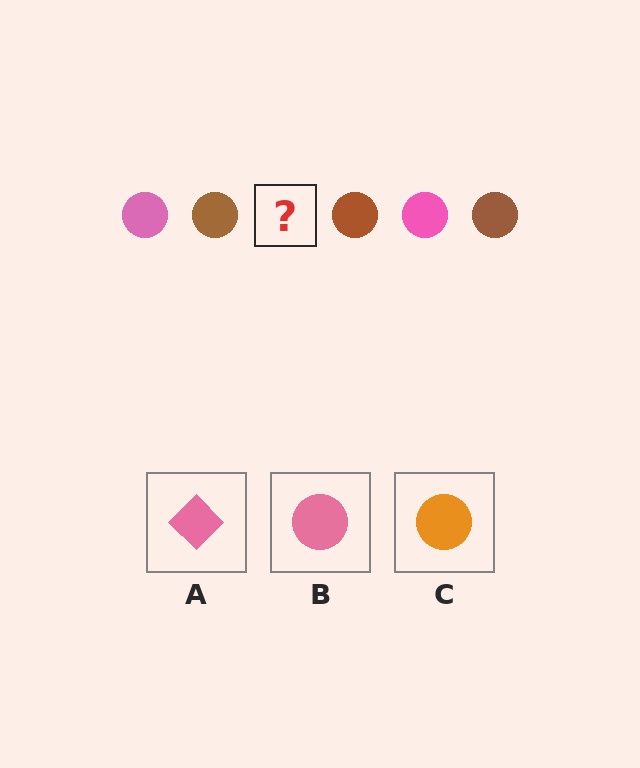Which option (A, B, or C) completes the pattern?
B.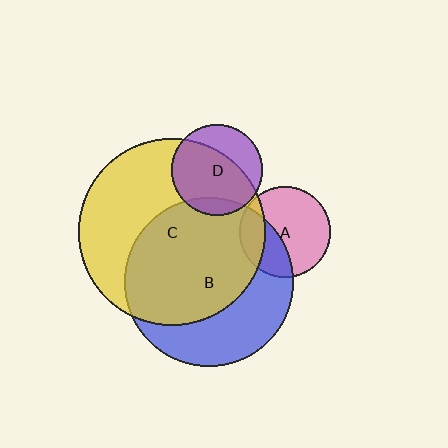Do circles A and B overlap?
Yes.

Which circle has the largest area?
Circle C (yellow).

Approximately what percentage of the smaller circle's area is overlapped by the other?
Approximately 35%.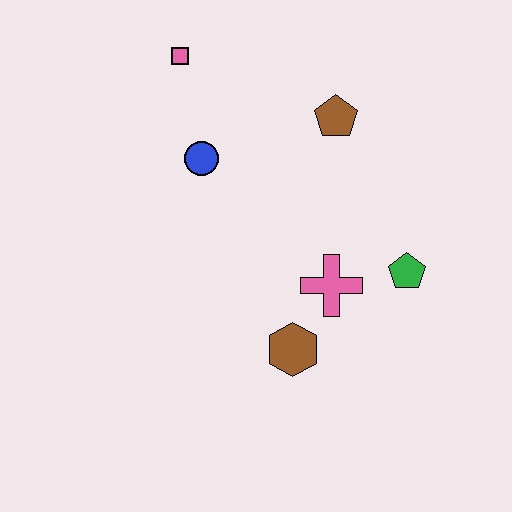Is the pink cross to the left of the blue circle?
No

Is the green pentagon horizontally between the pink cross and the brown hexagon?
No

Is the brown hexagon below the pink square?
Yes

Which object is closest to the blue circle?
The pink square is closest to the blue circle.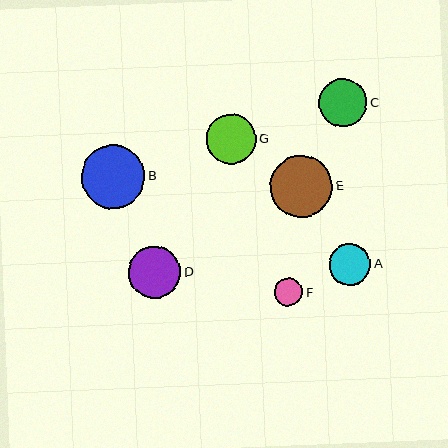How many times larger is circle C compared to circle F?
Circle C is approximately 1.7 times the size of circle F.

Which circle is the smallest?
Circle F is the smallest with a size of approximately 28 pixels.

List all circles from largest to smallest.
From largest to smallest: B, E, D, G, C, A, F.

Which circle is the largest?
Circle B is the largest with a size of approximately 63 pixels.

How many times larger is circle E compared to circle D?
Circle E is approximately 1.2 times the size of circle D.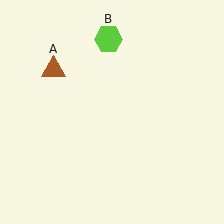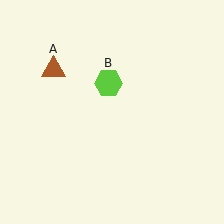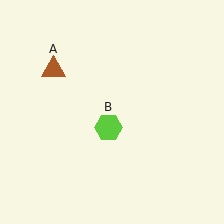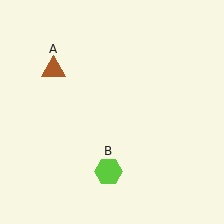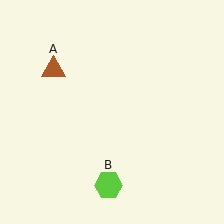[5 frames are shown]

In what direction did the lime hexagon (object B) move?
The lime hexagon (object B) moved down.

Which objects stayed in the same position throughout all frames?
Brown triangle (object A) remained stationary.